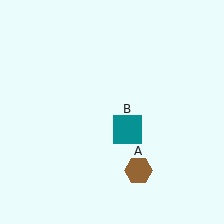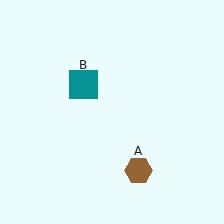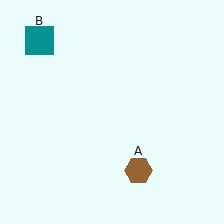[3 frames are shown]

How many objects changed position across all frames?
1 object changed position: teal square (object B).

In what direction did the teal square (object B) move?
The teal square (object B) moved up and to the left.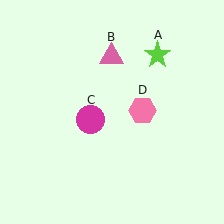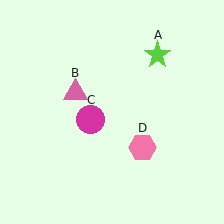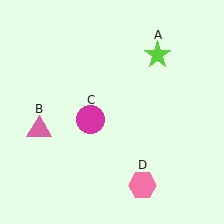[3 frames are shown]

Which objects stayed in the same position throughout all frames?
Lime star (object A) and magenta circle (object C) remained stationary.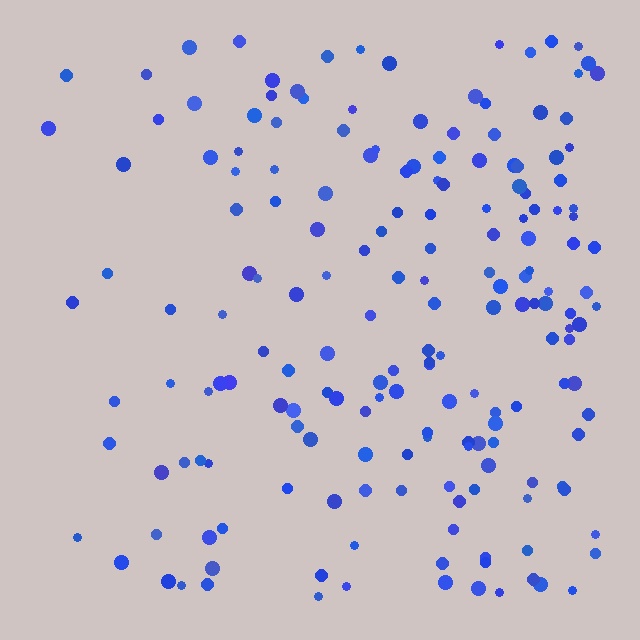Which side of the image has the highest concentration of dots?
The right.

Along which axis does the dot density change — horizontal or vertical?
Horizontal.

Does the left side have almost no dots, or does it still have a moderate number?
Still a moderate number, just noticeably fewer than the right.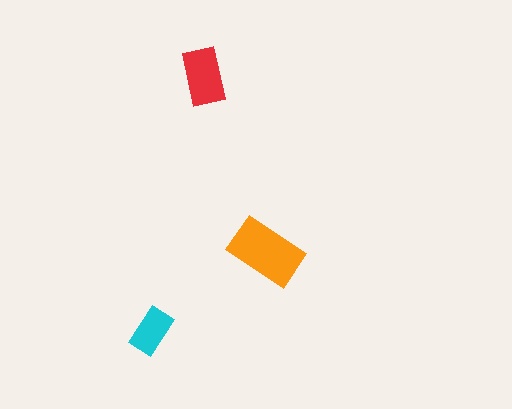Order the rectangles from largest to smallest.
the orange one, the red one, the cyan one.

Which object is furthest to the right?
The orange rectangle is rightmost.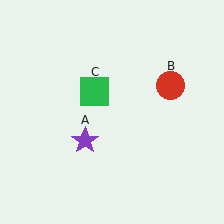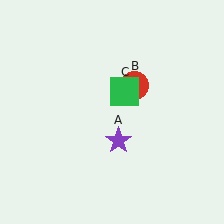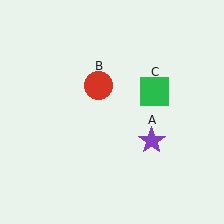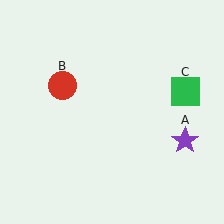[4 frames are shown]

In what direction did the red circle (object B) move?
The red circle (object B) moved left.